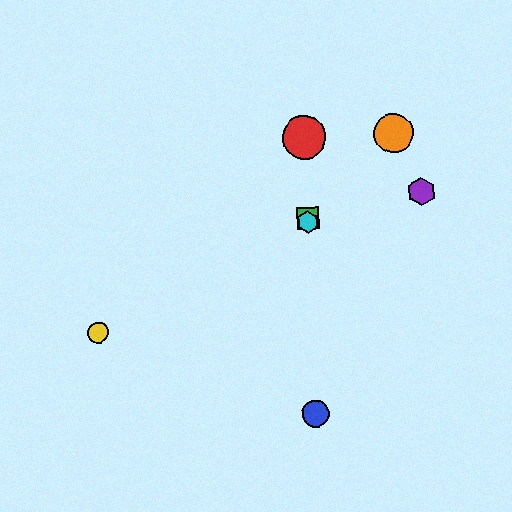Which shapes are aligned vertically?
The red circle, the blue circle, the green square, the cyan hexagon are aligned vertically.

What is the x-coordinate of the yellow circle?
The yellow circle is at x≈98.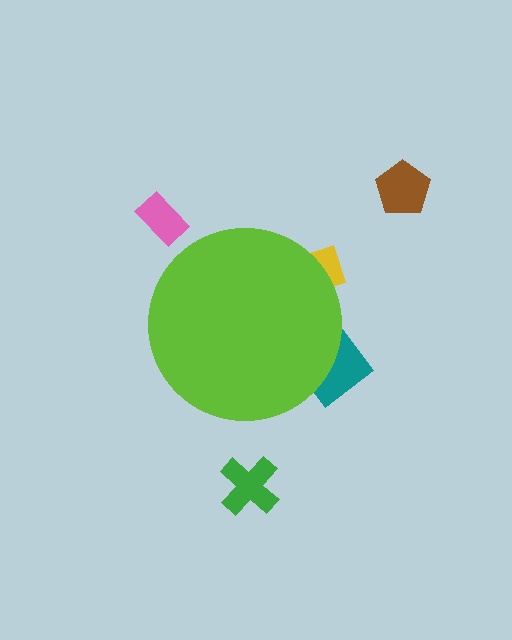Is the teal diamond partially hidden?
Yes, the teal diamond is partially hidden behind the lime circle.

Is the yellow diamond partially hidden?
Yes, the yellow diamond is partially hidden behind the lime circle.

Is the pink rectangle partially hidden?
No, the pink rectangle is fully visible.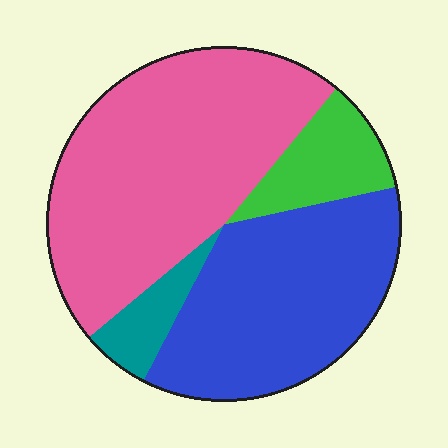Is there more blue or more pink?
Pink.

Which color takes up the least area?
Teal, at roughly 5%.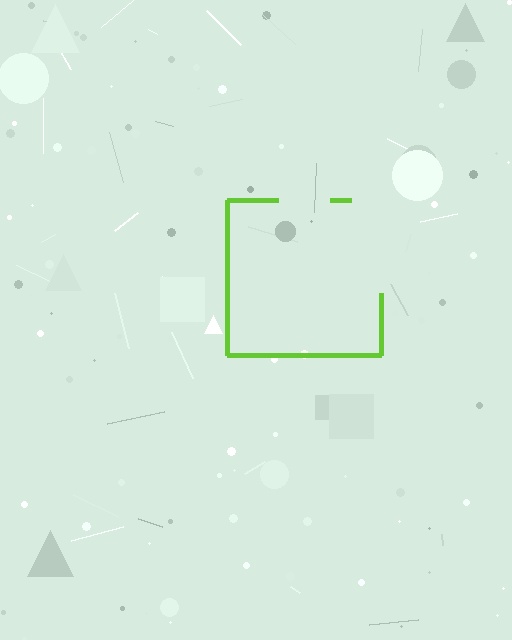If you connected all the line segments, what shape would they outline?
They would outline a square.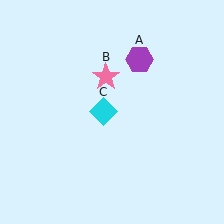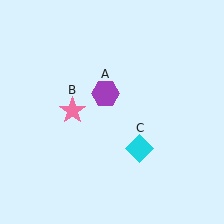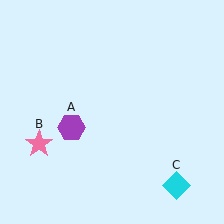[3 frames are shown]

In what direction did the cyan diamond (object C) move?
The cyan diamond (object C) moved down and to the right.